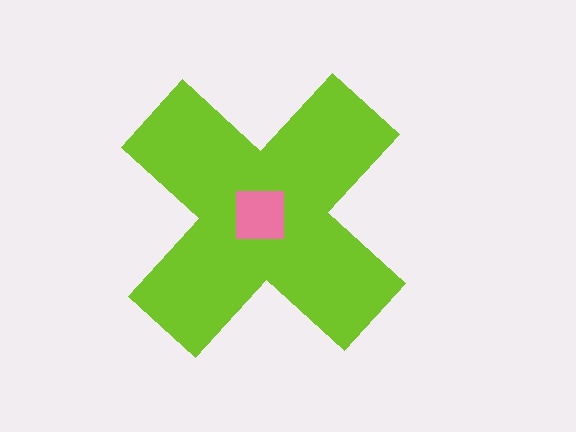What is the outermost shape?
The lime cross.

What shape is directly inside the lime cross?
The pink square.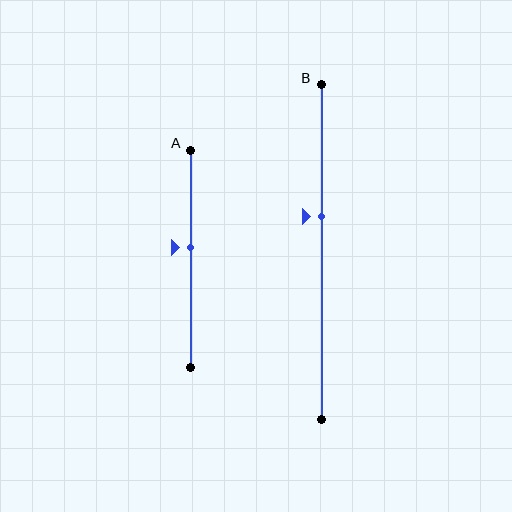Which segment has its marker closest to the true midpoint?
Segment A has its marker closest to the true midpoint.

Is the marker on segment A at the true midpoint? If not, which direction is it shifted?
No, the marker on segment A is shifted upward by about 5% of the segment length.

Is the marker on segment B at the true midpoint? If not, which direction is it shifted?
No, the marker on segment B is shifted upward by about 11% of the segment length.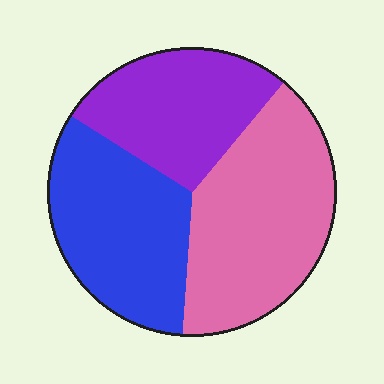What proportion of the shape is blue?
Blue covers 33% of the shape.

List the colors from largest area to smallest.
From largest to smallest: pink, blue, purple.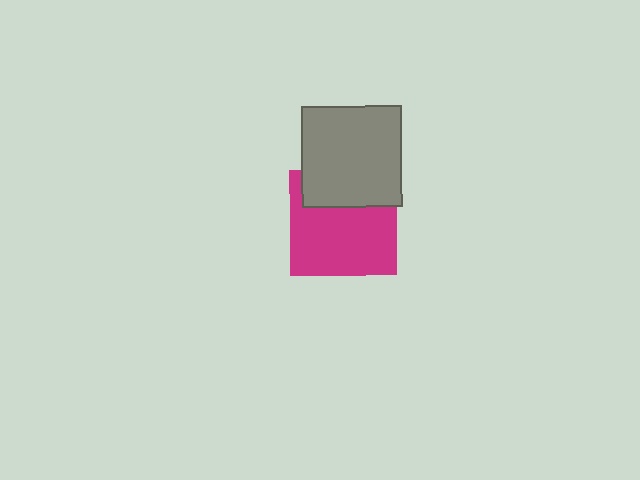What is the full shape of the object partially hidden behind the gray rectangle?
The partially hidden object is a magenta square.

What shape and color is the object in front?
The object in front is a gray rectangle.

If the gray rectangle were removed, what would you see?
You would see the complete magenta square.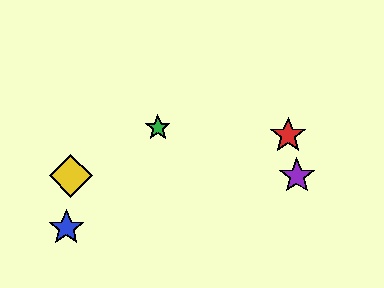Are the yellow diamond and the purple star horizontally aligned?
Yes, both are at y≈176.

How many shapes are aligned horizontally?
2 shapes (the yellow diamond, the purple star) are aligned horizontally.